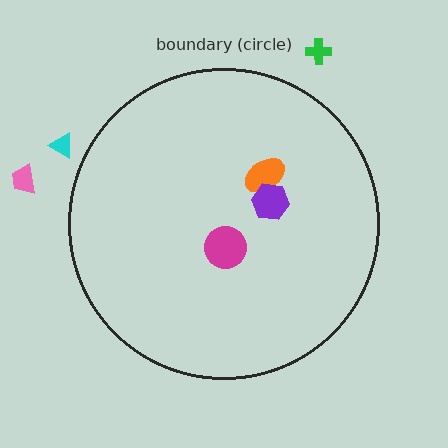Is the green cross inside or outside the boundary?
Outside.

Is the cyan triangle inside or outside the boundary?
Outside.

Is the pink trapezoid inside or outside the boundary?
Outside.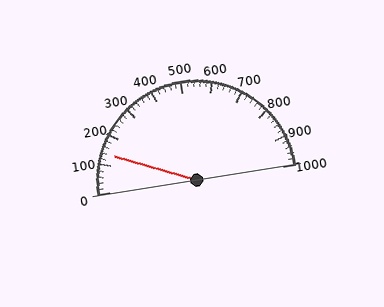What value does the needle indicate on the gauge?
The needle indicates approximately 140.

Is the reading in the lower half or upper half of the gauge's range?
The reading is in the lower half of the range (0 to 1000).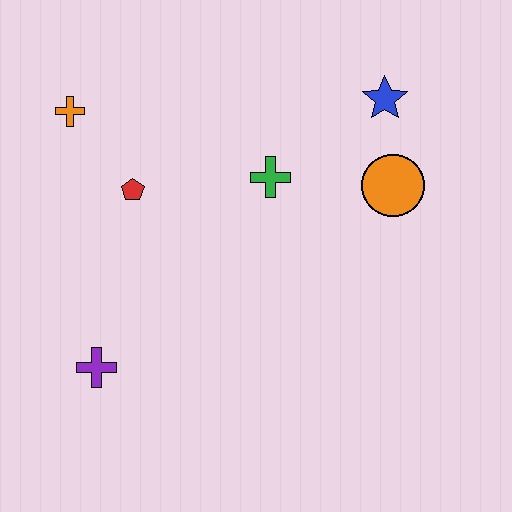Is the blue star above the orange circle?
Yes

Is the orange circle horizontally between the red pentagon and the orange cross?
No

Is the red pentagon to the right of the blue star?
No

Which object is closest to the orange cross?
The red pentagon is closest to the orange cross.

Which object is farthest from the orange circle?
The purple cross is farthest from the orange circle.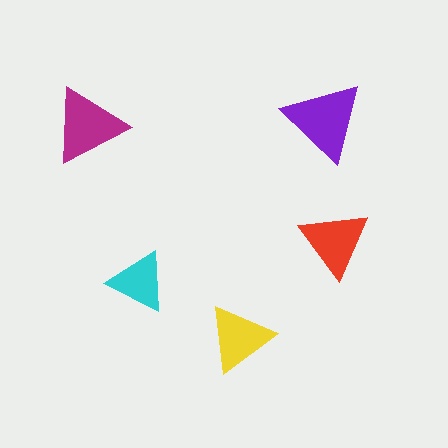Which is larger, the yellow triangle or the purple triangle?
The purple one.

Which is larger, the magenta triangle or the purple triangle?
The purple one.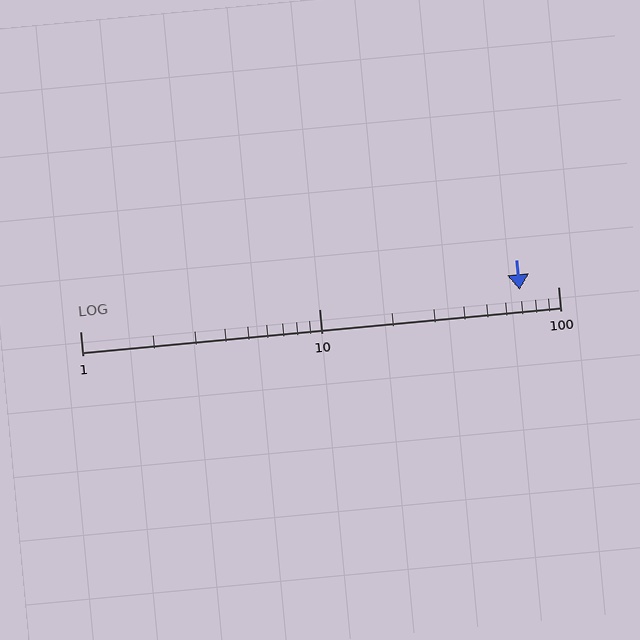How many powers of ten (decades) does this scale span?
The scale spans 2 decades, from 1 to 100.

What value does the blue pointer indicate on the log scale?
The pointer indicates approximately 69.